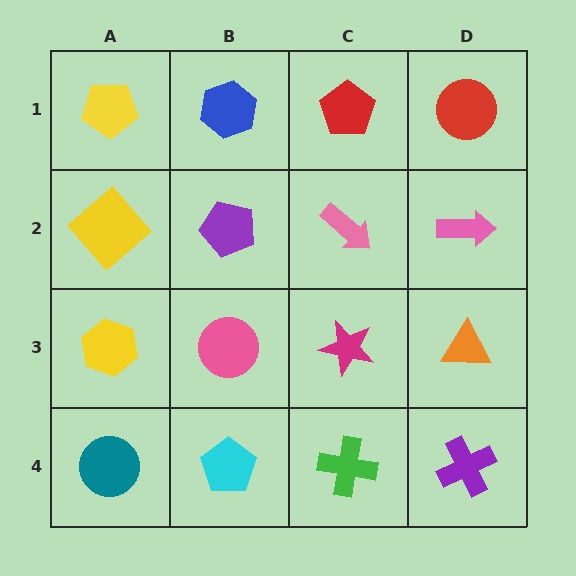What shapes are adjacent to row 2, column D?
A red circle (row 1, column D), an orange triangle (row 3, column D), a pink arrow (row 2, column C).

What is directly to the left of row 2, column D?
A pink arrow.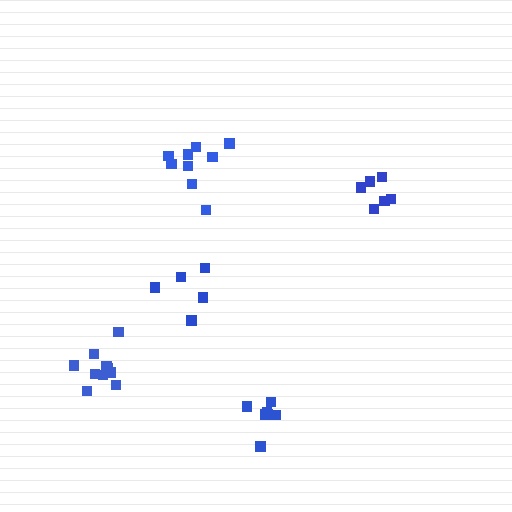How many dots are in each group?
Group 1: 7 dots, Group 2: 5 dots, Group 3: 6 dots, Group 4: 10 dots, Group 5: 9 dots (37 total).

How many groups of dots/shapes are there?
There are 5 groups.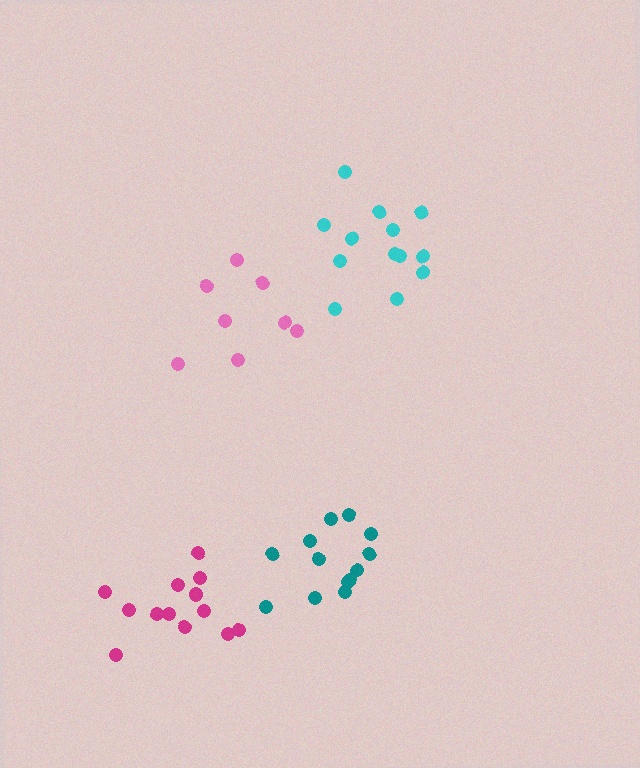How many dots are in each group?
Group 1: 13 dots, Group 2: 13 dots, Group 3: 8 dots, Group 4: 13 dots (47 total).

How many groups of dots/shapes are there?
There are 4 groups.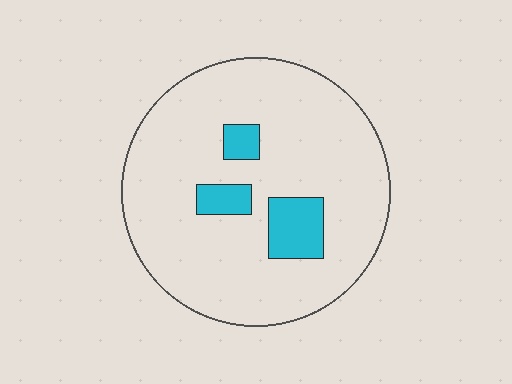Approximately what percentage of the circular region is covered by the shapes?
Approximately 10%.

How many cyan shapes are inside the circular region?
3.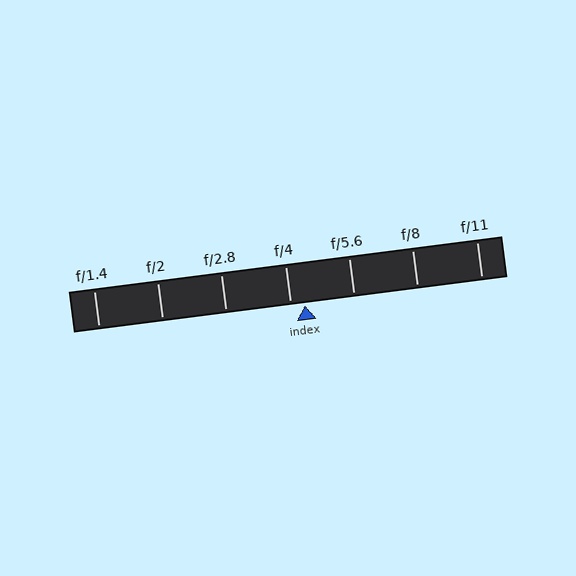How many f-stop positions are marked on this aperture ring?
There are 7 f-stop positions marked.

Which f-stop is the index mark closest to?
The index mark is closest to f/4.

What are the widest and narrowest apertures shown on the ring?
The widest aperture shown is f/1.4 and the narrowest is f/11.